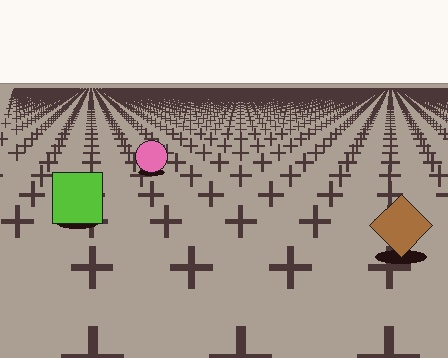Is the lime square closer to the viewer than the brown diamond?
No. The brown diamond is closer — you can tell from the texture gradient: the ground texture is coarser near it.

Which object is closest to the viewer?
The brown diamond is closest. The texture marks near it are larger and more spread out.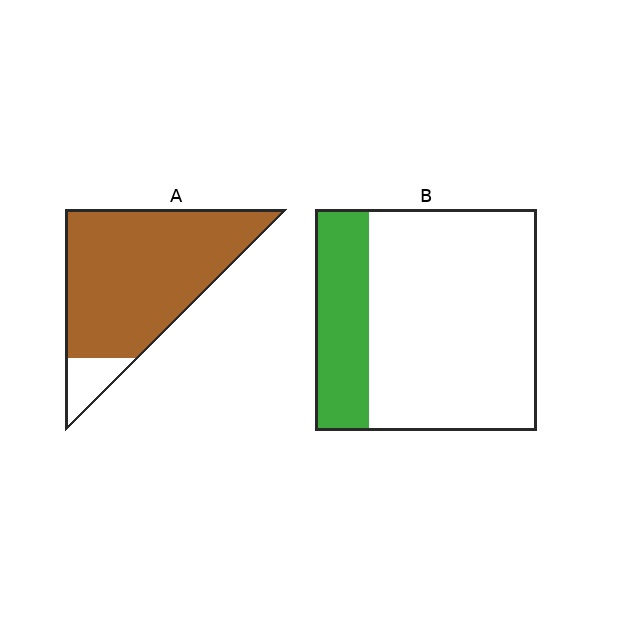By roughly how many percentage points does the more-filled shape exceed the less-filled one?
By roughly 65 percentage points (A over B).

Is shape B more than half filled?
No.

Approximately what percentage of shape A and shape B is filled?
A is approximately 90% and B is approximately 25%.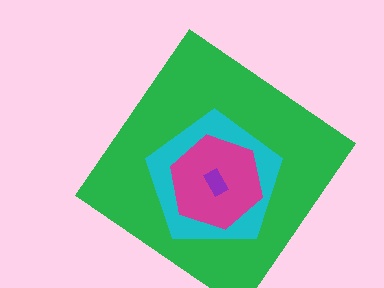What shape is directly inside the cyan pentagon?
The magenta hexagon.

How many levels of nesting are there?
4.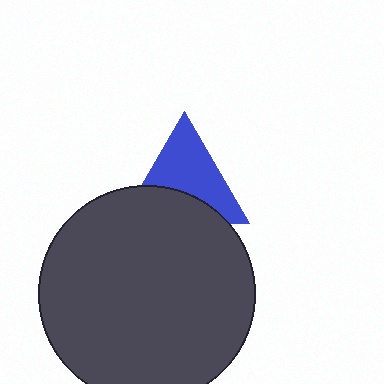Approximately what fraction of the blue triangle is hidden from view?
Roughly 39% of the blue triangle is hidden behind the dark gray circle.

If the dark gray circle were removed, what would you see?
You would see the complete blue triangle.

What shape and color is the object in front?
The object in front is a dark gray circle.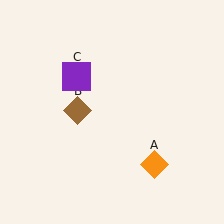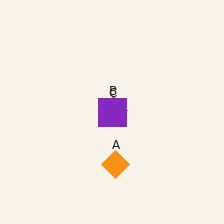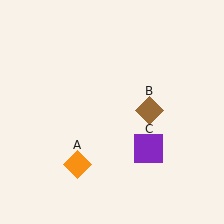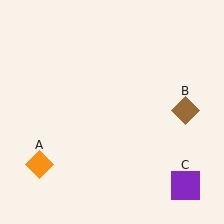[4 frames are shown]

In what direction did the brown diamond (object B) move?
The brown diamond (object B) moved right.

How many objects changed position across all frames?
3 objects changed position: orange diamond (object A), brown diamond (object B), purple square (object C).